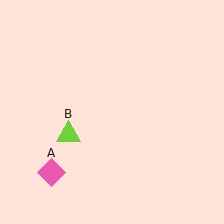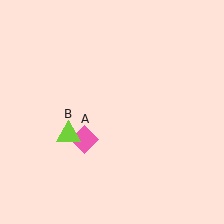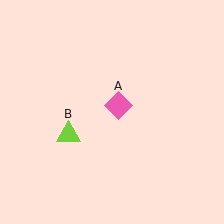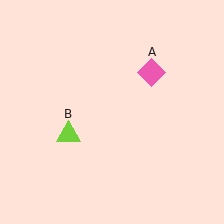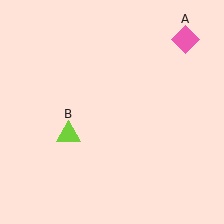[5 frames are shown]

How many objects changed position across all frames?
1 object changed position: pink diamond (object A).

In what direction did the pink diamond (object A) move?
The pink diamond (object A) moved up and to the right.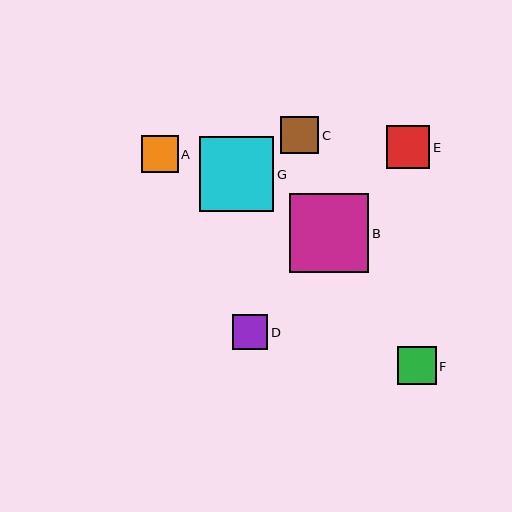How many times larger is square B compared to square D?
Square B is approximately 2.3 times the size of square D.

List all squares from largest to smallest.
From largest to smallest: B, G, E, F, C, A, D.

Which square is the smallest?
Square D is the smallest with a size of approximately 35 pixels.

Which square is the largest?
Square B is the largest with a size of approximately 79 pixels.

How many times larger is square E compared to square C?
Square E is approximately 1.1 times the size of square C.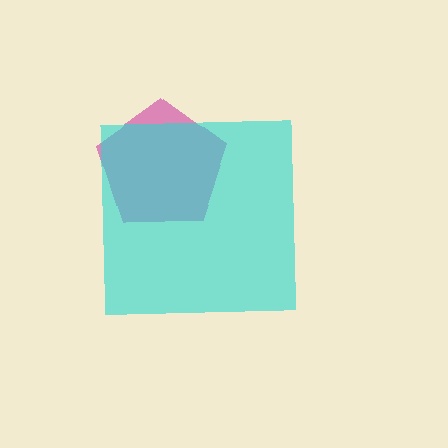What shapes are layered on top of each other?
The layered shapes are: a magenta pentagon, a cyan square.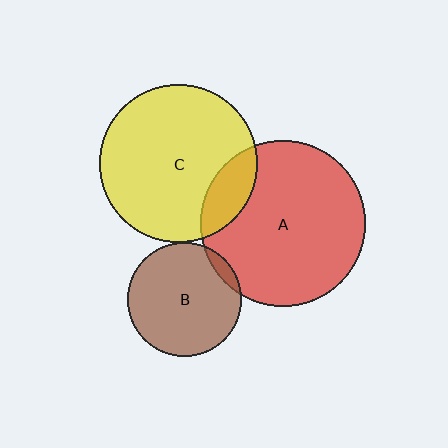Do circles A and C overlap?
Yes.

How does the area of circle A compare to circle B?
Approximately 2.1 times.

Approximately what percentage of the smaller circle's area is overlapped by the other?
Approximately 15%.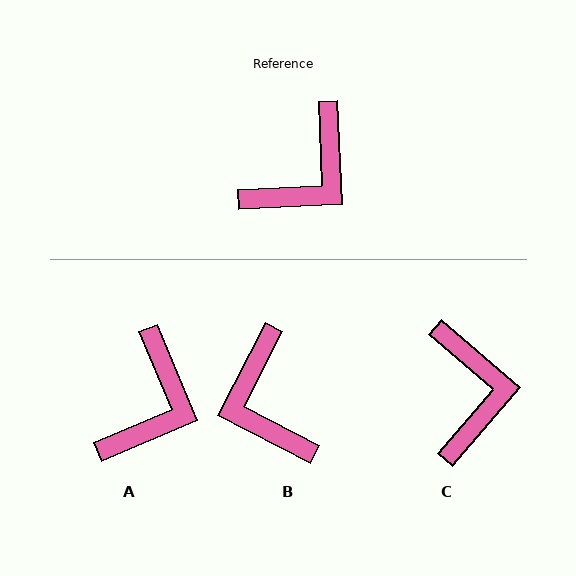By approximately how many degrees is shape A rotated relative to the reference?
Approximately 20 degrees counter-clockwise.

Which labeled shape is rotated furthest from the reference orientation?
B, about 120 degrees away.